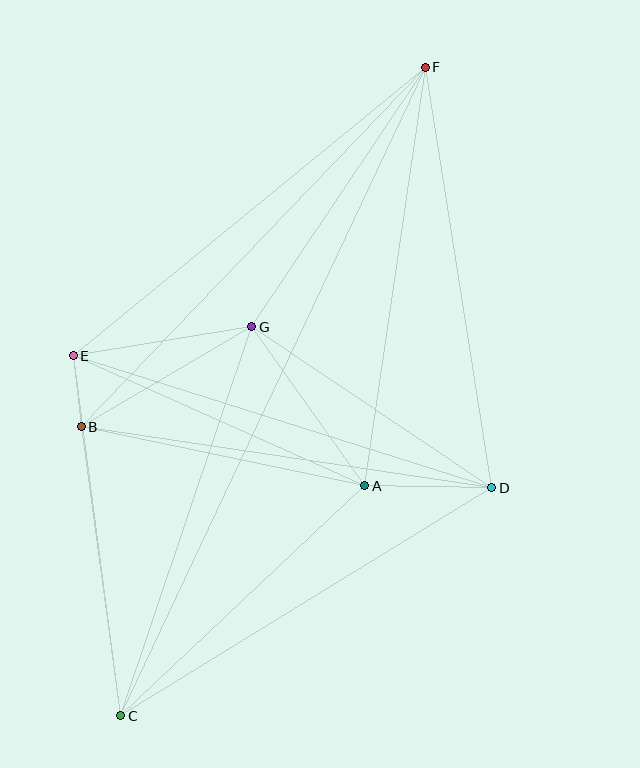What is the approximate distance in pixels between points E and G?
The distance between E and G is approximately 181 pixels.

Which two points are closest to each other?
Points B and E are closest to each other.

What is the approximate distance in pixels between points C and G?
The distance between C and G is approximately 411 pixels.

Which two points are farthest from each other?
Points C and F are farthest from each other.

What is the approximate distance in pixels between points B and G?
The distance between B and G is approximately 198 pixels.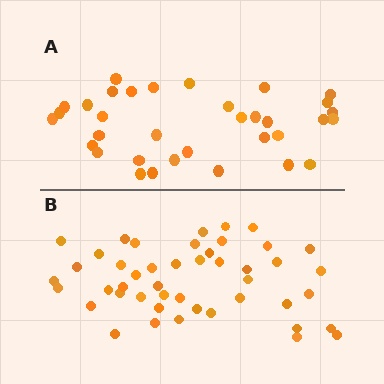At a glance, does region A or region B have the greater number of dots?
Region B (the bottom region) has more dots.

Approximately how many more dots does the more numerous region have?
Region B has roughly 12 or so more dots than region A.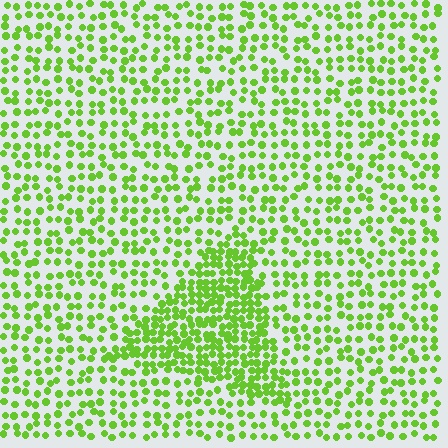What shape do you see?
I see a triangle.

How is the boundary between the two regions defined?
The boundary is defined by a change in element density (approximately 2.1x ratio). All elements are the same color, size, and shape.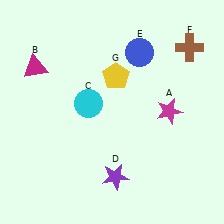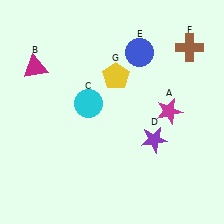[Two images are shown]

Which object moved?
The purple star (D) moved right.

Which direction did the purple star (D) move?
The purple star (D) moved right.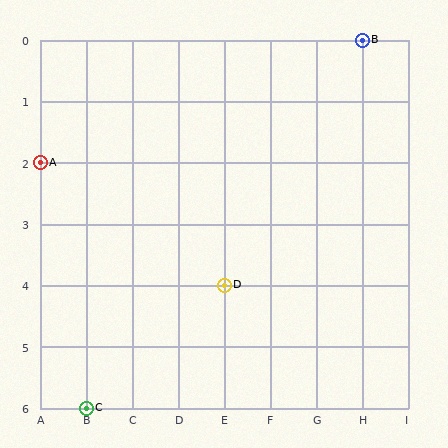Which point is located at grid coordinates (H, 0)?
Point B is at (H, 0).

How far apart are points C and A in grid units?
Points C and A are 1 column and 4 rows apart (about 4.1 grid units diagonally).